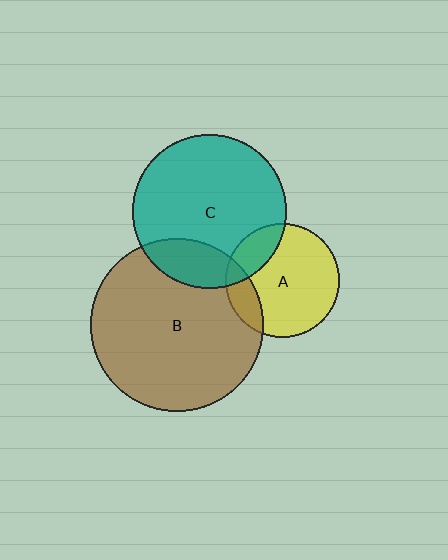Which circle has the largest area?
Circle B (brown).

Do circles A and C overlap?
Yes.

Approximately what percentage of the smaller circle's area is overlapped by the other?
Approximately 20%.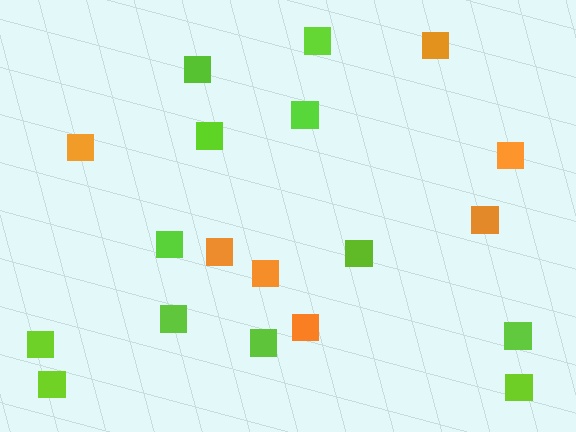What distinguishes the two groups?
There are 2 groups: one group of orange squares (7) and one group of lime squares (12).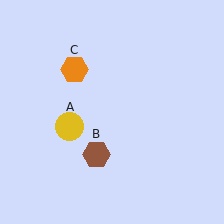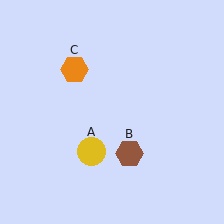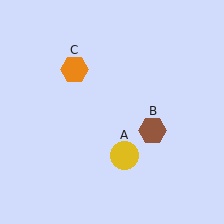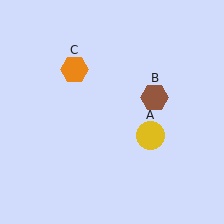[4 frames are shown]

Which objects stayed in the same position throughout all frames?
Orange hexagon (object C) remained stationary.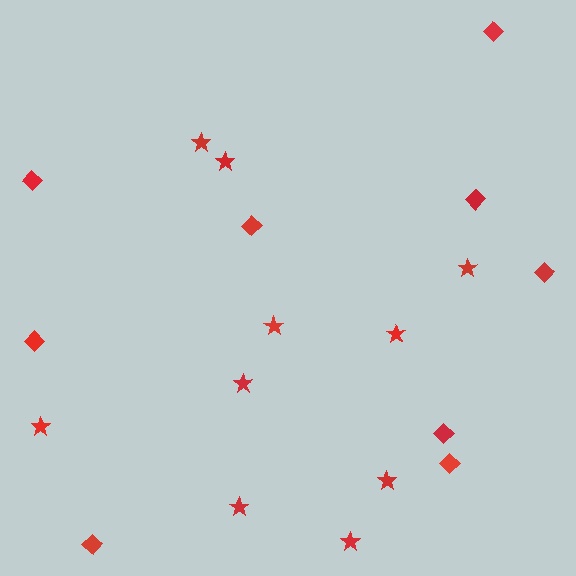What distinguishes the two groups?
There are 2 groups: one group of stars (10) and one group of diamonds (9).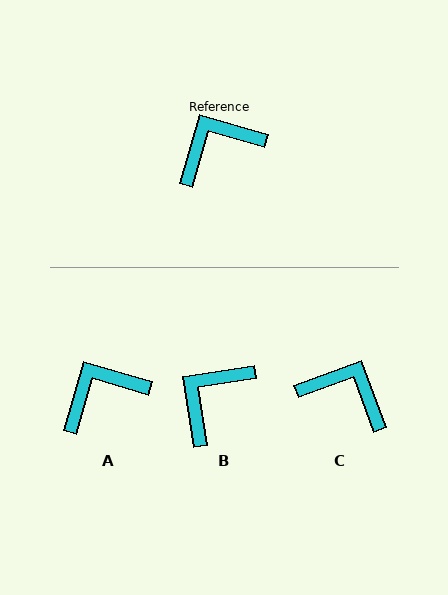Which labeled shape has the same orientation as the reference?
A.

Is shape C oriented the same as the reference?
No, it is off by about 53 degrees.